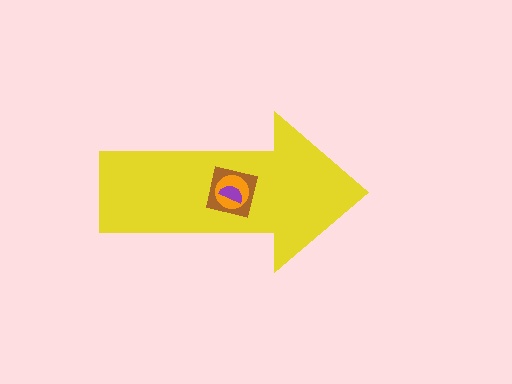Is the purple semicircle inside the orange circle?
Yes.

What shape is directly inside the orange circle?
The purple semicircle.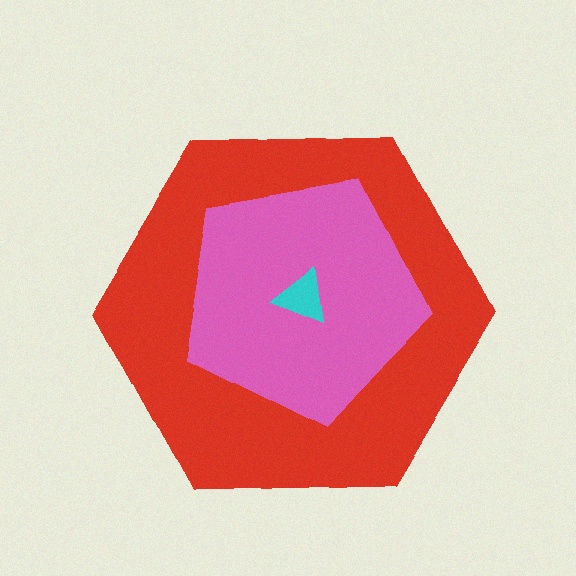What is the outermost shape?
The red hexagon.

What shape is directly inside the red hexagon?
The pink pentagon.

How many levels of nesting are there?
3.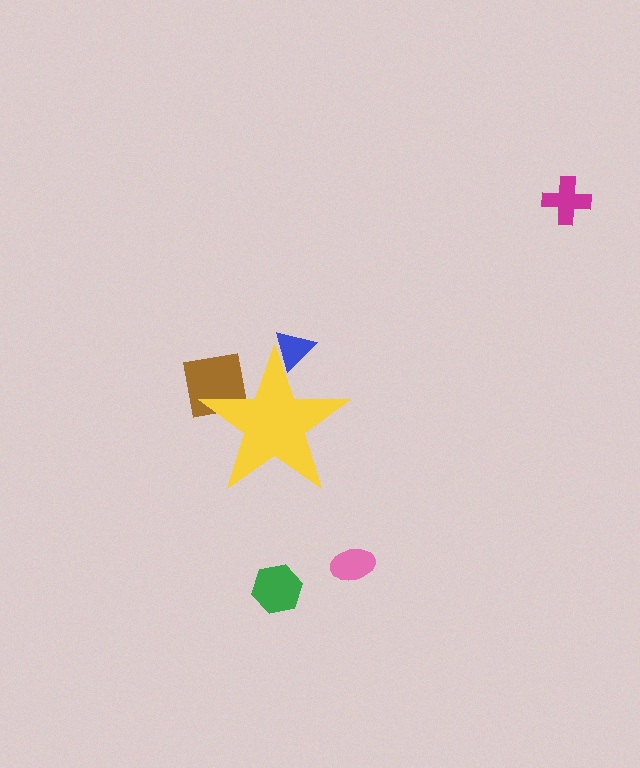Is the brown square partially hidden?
Yes, the brown square is partially hidden behind the yellow star.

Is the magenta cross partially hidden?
No, the magenta cross is fully visible.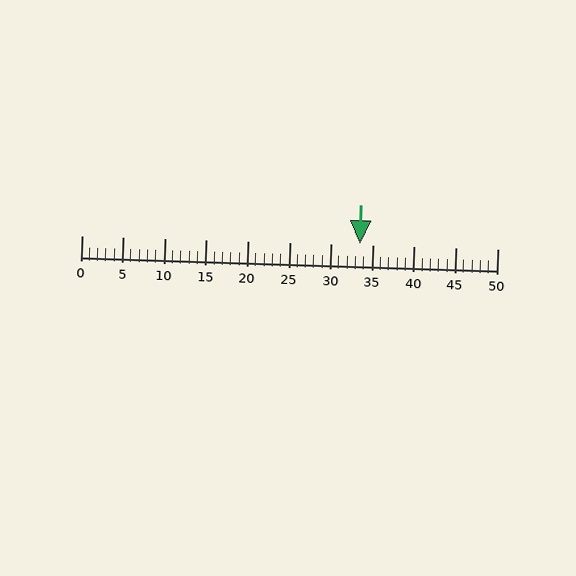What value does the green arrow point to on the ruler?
The green arrow points to approximately 34.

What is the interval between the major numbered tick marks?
The major tick marks are spaced 5 units apart.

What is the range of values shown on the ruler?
The ruler shows values from 0 to 50.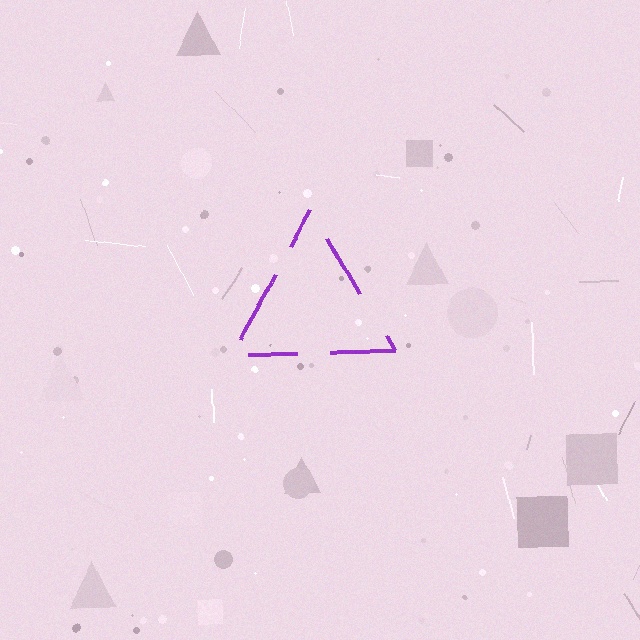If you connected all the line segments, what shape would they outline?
They would outline a triangle.